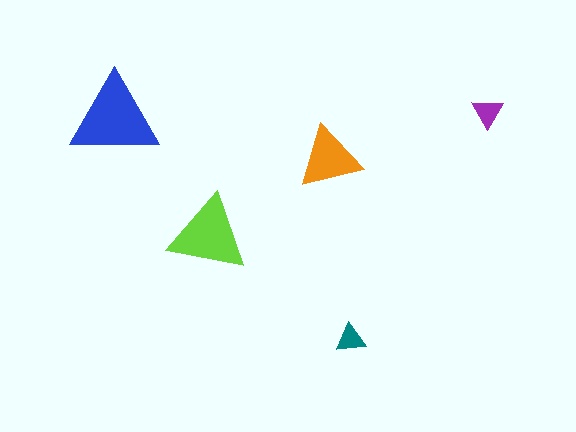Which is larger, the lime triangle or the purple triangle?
The lime one.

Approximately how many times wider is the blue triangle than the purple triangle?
About 3 times wider.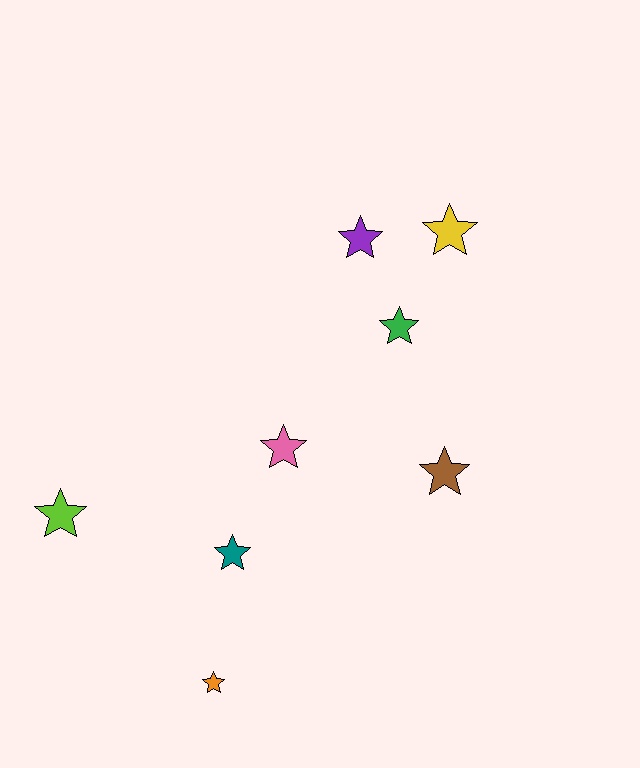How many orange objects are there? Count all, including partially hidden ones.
There is 1 orange object.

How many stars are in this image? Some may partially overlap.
There are 8 stars.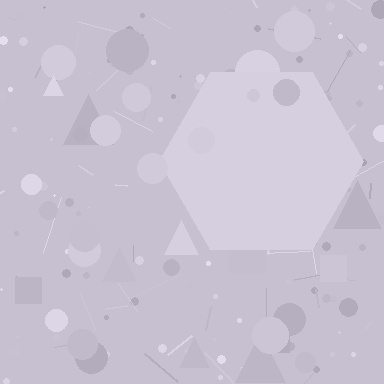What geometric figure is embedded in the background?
A hexagon is embedded in the background.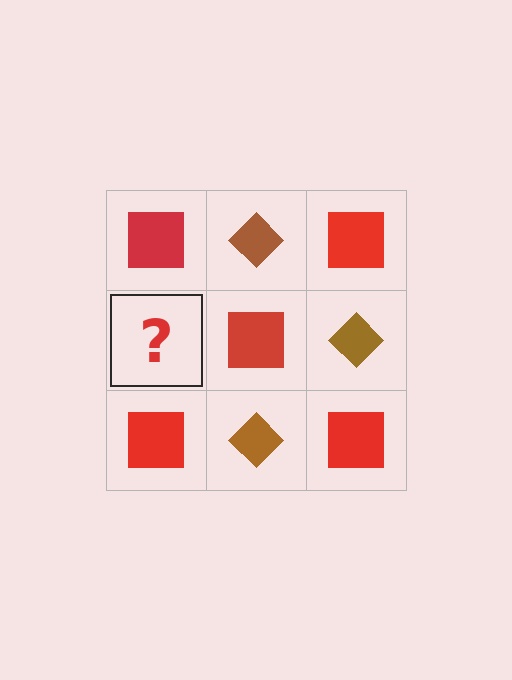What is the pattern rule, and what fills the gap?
The rule is that it alternates red square and brown diamond in a checkerboard pattern. The gap should be filled with a brown diamond.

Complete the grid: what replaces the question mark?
The question mark should be replaced with a brown diamond.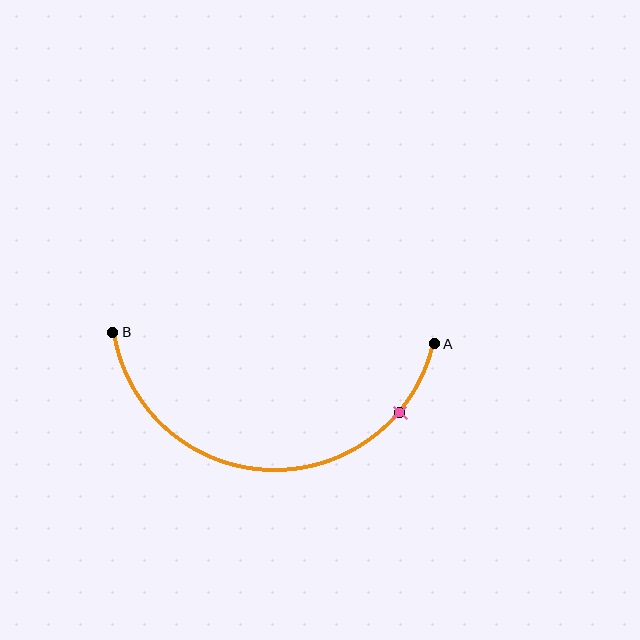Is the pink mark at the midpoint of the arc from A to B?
No. The pink mark lies on the arc but is closer to endpoint A. The arc midpoint would be at the point on the curve equidistant along the arc from both A and B.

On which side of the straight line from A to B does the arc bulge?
The arc bulges below the straight line connecting A and B.